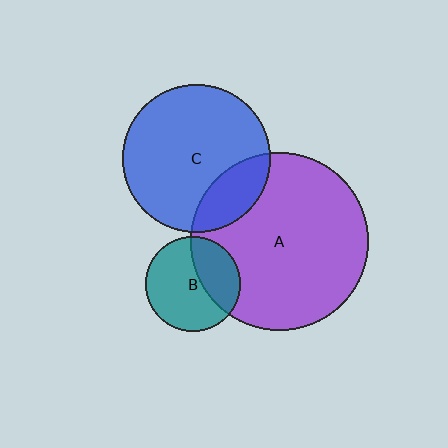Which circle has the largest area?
Circle A (purple).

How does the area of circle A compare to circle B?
Approximately 3.5 times.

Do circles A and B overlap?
Yes.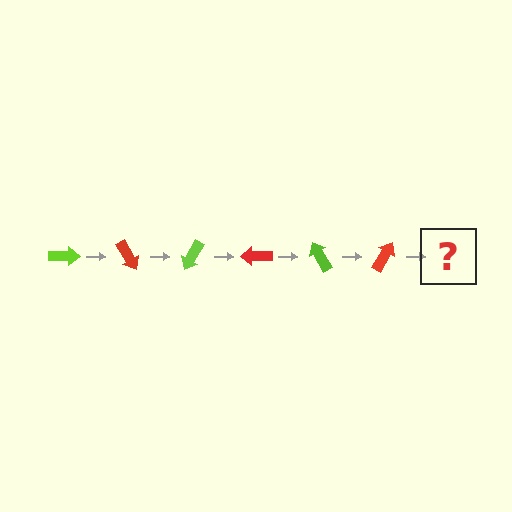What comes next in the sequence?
The next element should be a lime arrow, rotated 360 degrees from the start.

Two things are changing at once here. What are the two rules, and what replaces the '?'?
The two rules are that it rotates 60 degrees each step and the color cycles through lime and red. The '?' should be a lime arrow, rotated 360 degrees from the start.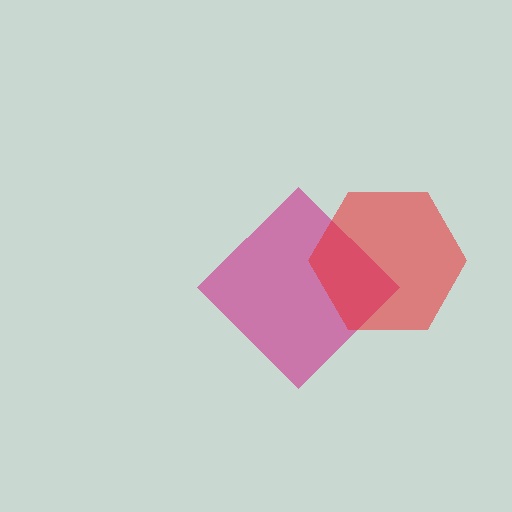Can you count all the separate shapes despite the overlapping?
Yes, there are 2 separate shapes.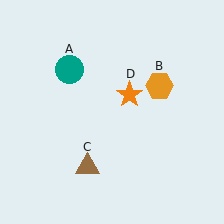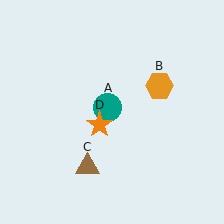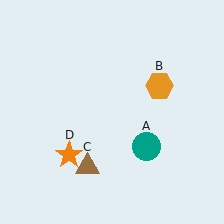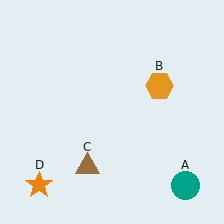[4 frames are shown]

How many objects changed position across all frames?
2 objects changed position: teal circle (object A), orange star (object D).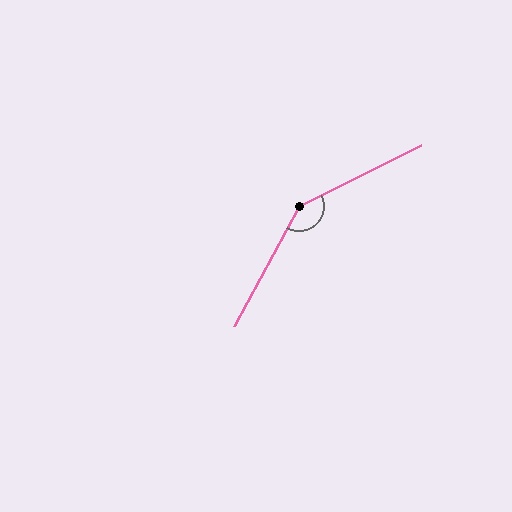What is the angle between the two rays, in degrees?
Approximately 145 degrees.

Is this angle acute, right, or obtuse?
It is obtuse.